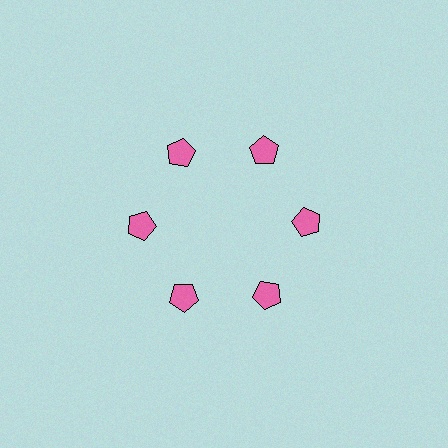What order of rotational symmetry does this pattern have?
This pattern has 6-fold rotational symmetry.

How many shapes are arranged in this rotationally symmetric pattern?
There are 6 shapes, arranged in 6 groups of 1.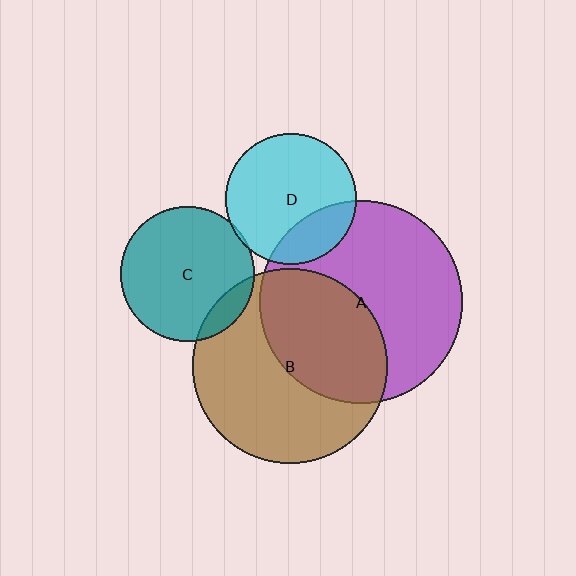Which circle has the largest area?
Circle A (purple).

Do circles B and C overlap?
Yes.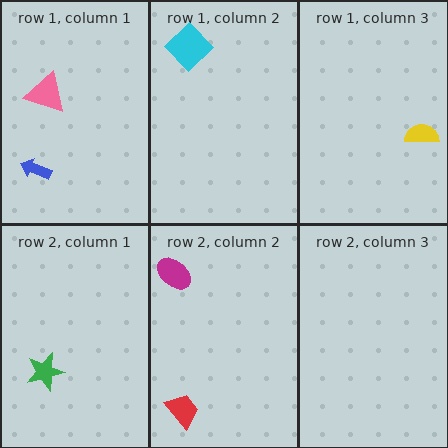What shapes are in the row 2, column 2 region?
The magenta ellipse, the red trapezoid.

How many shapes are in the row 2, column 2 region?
2.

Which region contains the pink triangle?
The row 1, column 1 region.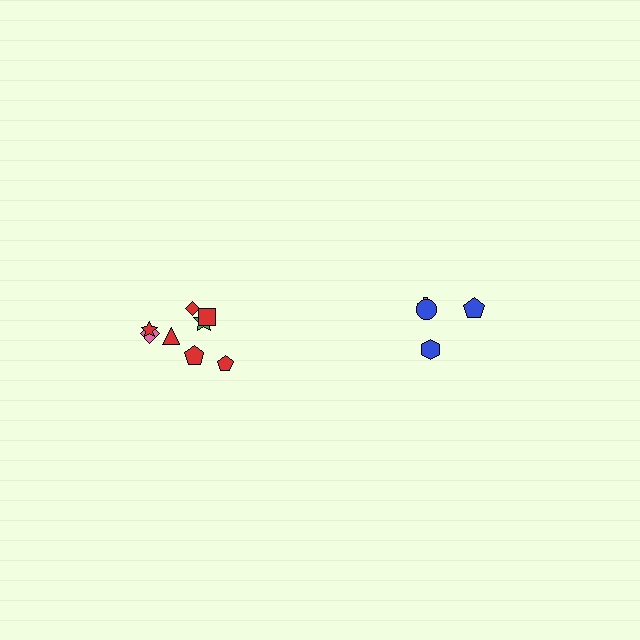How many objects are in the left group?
There are 8 objects.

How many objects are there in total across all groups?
There are 12 objects.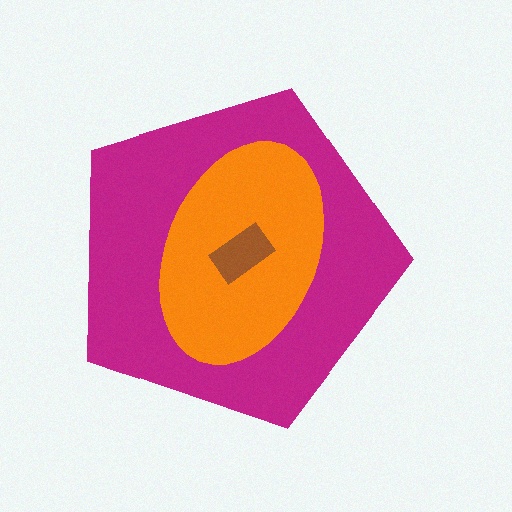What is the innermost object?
The brown rectangle.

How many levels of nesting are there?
3.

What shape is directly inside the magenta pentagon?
The orange ellipse.